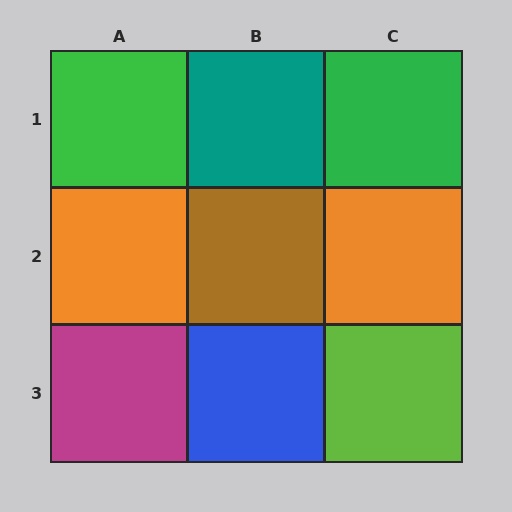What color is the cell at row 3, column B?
Blue.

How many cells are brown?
1 cell is brown.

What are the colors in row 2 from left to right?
Orange, brown, orange.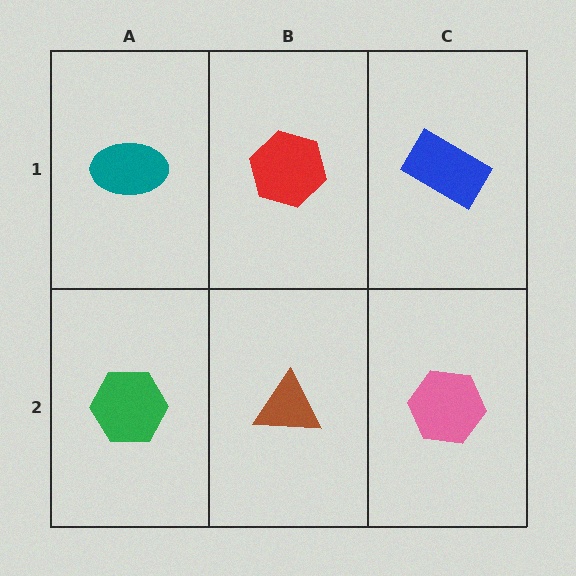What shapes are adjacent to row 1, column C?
A pink hexagon (row 2, column C), a red hexagon (row 1, column B).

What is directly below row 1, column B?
A brown triangle.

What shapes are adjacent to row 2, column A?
A teal ellipse (row 1, column A), a brown triangle (row 2, column B).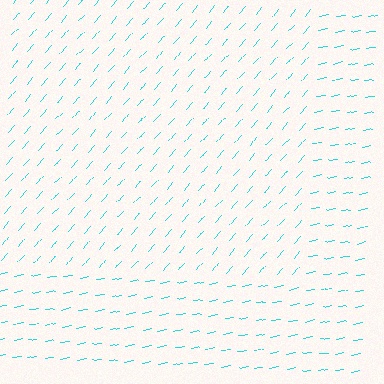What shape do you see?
I see a rectangle.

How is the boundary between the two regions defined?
The boundary is defined purely by a change in line orientation (approximately 38 degrees difference). All lines are the same color and thickness.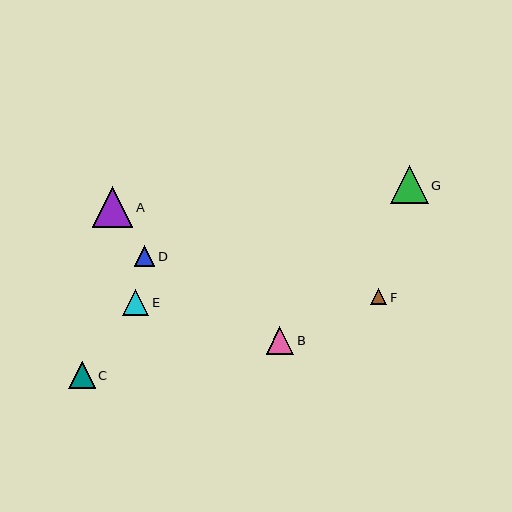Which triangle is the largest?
Triangle A is the largest with a size of approximately 40 pixels.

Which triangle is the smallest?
Triangle F is the smallest with a size of approximately 16 pixels.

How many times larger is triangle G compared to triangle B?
Triangle G is approximately 1.4 times the size of triangle B.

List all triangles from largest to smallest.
From largest to smallest: A, G, B, C, E, D, F.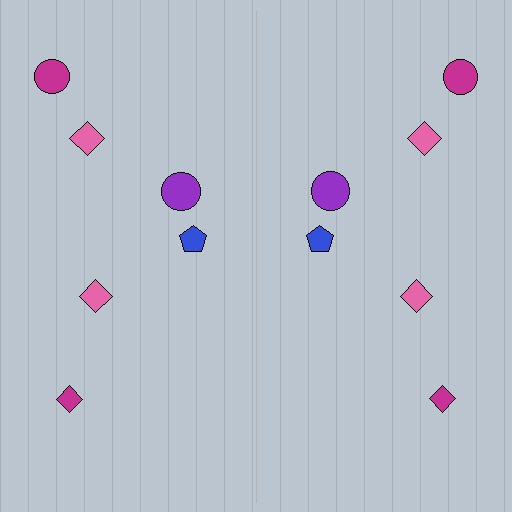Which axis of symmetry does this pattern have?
The pattern has a vertical axis of symmetry running through the center of the image.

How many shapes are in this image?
There are 12 shapes in this image.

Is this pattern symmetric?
Yes, this pattern has bilateral (reflection) symmetry.